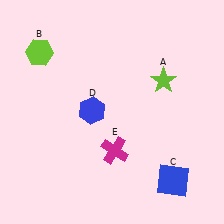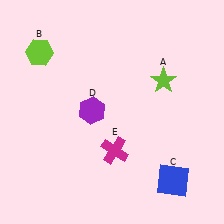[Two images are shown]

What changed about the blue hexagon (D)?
In Image 1, D is blue. In Image 2, it changed to purple.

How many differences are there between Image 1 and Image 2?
There is 1 difference between the two images.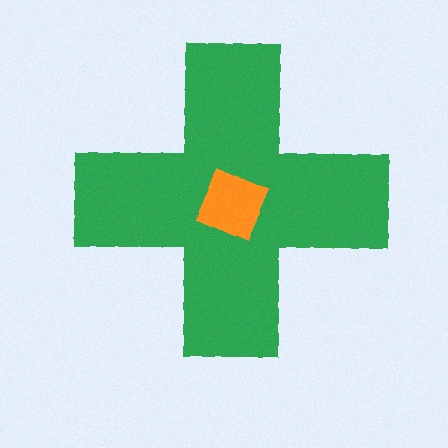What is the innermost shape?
The orange diamond.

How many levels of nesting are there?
2.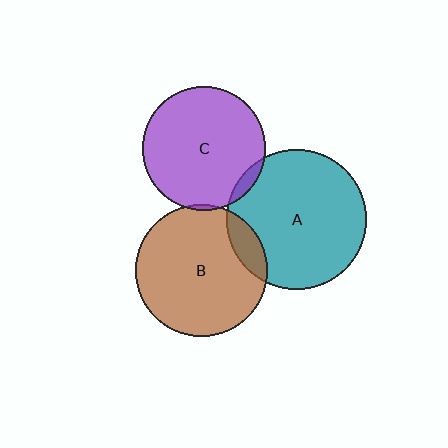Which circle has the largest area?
Circle A (teal).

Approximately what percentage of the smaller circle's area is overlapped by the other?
Approximately 10%.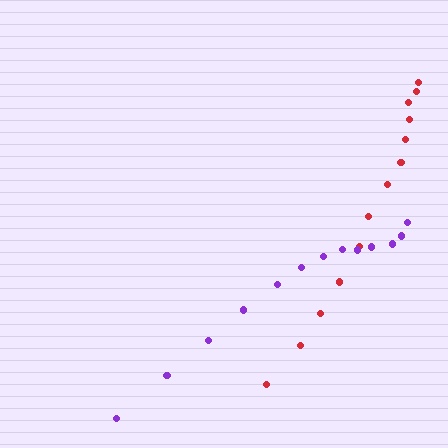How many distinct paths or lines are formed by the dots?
There are 2 distinct paths.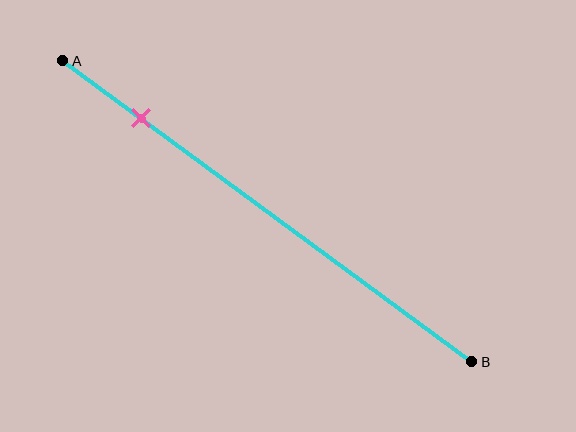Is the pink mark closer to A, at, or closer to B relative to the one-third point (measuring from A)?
The pink mark is closer to point A than the one-third point of segment AB.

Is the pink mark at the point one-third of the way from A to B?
No, the mark is at about 20% from A, not at the 33% one-third point.